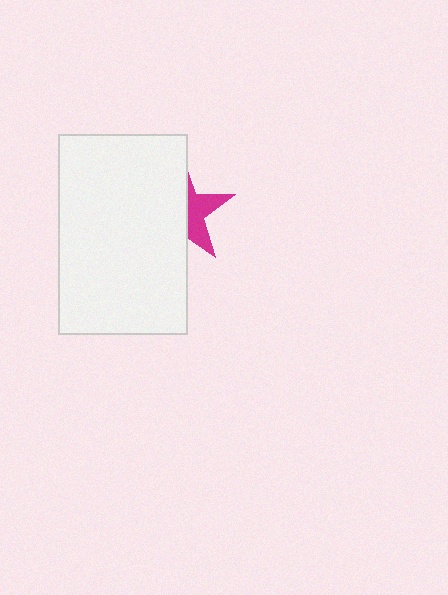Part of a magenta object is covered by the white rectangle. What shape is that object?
It is a star.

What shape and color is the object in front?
The object in front is a white rectangle.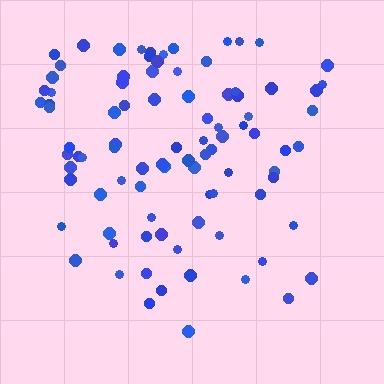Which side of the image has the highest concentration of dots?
The top.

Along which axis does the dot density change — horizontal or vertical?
Vertical.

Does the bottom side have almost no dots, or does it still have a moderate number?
Still a moderate number, just noticeably fewer than the top.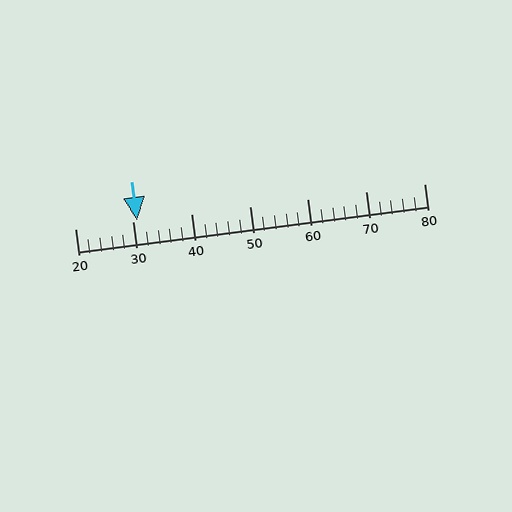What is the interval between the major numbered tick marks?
The major tick marks are spaced 10 units apart.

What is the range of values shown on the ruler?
The ruler shows values from 20 to 80.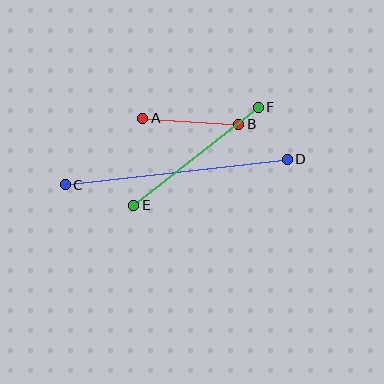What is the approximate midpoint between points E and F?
The midpoint is at approximately (196, 156) pixels.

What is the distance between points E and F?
The distance is approximately 159 pixels.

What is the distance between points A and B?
The distance is approximately 96 pixels.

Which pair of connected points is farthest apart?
Points C and D are farthest apart.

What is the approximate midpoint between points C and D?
The midpoint is at approximately (176, 172) pixels.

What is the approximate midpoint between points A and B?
The midpoint is at approximately (191, 121) pixels.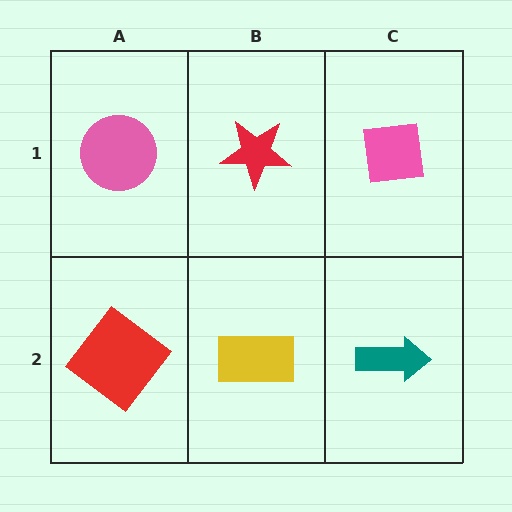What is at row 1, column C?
A pink square.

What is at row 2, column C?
A teal arrow.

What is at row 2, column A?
A red diamond.